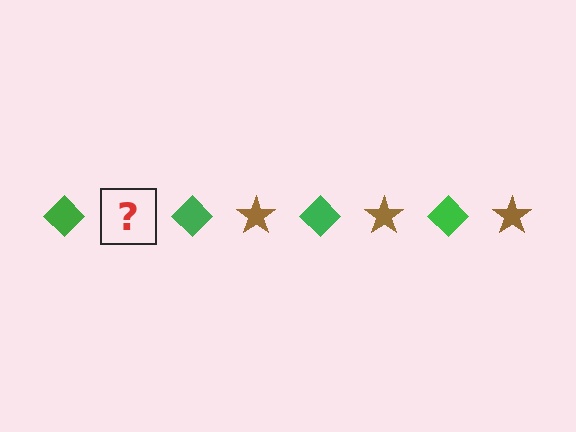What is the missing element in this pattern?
The missing element is a brown star.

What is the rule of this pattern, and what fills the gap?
The rule is that the pattern alternates between green diamond and brown star. The gap should be filled with a brown star.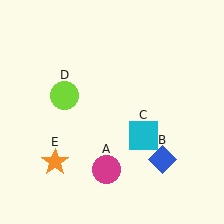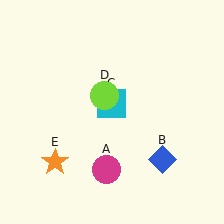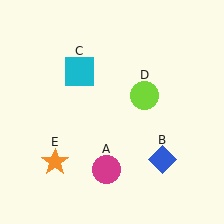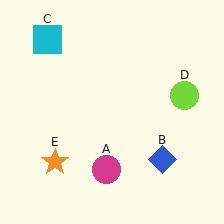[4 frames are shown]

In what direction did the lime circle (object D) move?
The lime circle (object D) moved right.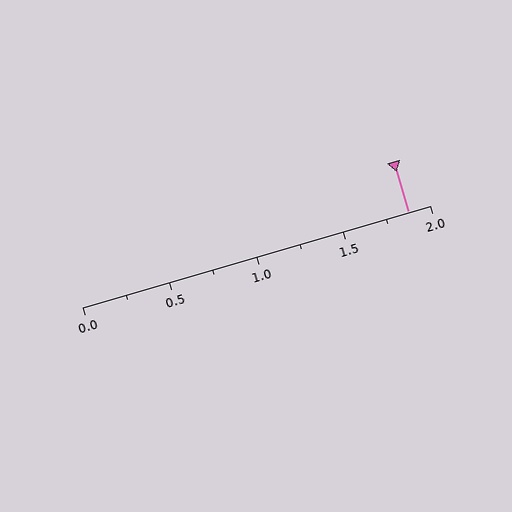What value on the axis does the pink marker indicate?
The marker indicates approximately 1.88.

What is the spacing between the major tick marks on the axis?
The major ticks are spaced 0.5 apart.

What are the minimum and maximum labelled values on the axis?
The axis runs from 0.0 to 2.0.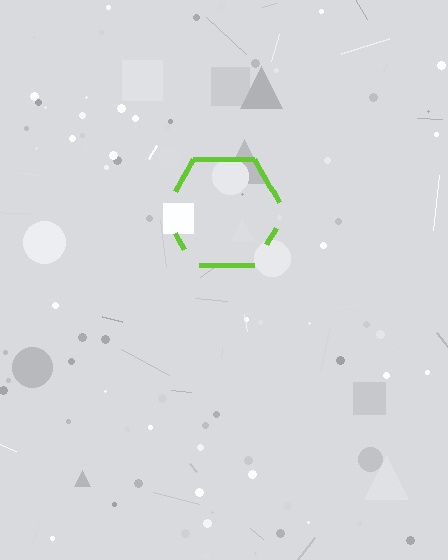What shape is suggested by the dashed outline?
The dashed outline suggests a hexagon.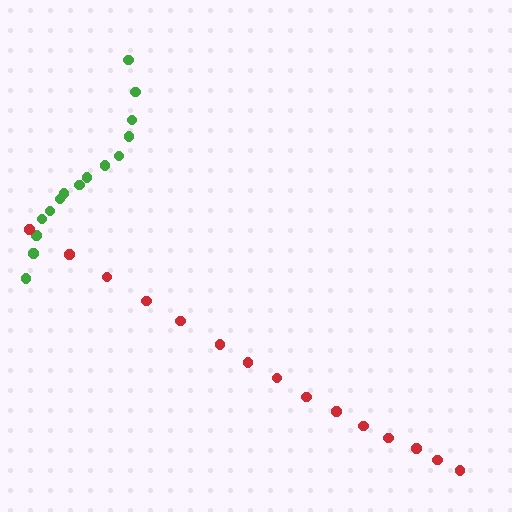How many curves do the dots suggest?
There are 2 distinct paths.